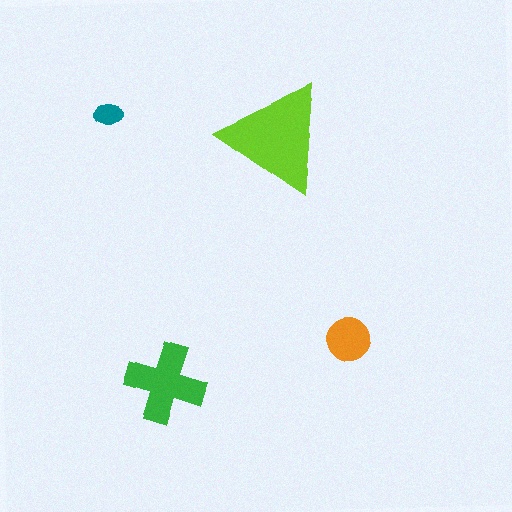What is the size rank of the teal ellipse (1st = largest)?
4th.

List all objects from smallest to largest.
The teal ellipse, the orange circle, the green cross, the lime triangle.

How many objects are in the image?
There are 4 objects in the image.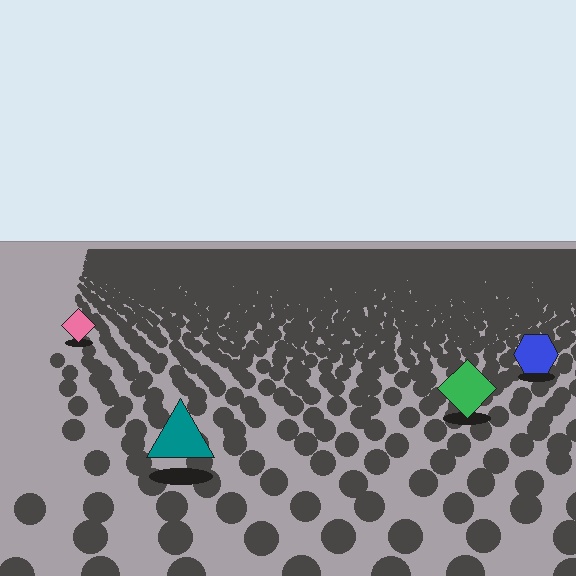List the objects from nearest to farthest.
From nearest to farthest: the teal triangle, the green diamond, the blue hexagon, the pink diamond.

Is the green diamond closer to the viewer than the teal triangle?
No. The teal triangle is closer — you can tell from the texture gradient: the ground texture is coarser near it.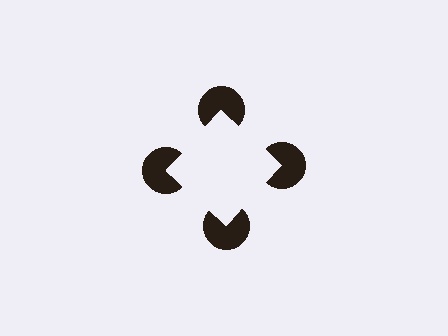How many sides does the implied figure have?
4 sides.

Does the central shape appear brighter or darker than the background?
It typically appears slightly brighter than the background, even though no actual brightness change is drawn.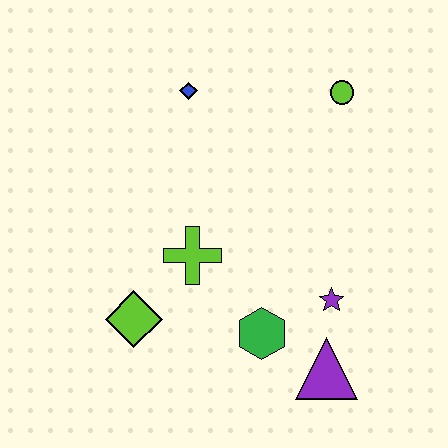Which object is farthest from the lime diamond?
The lime circle is farthest from the lime diamond.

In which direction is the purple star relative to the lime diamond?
The purple star is to the right of the lime diamond.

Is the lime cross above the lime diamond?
Yes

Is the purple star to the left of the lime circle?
Yes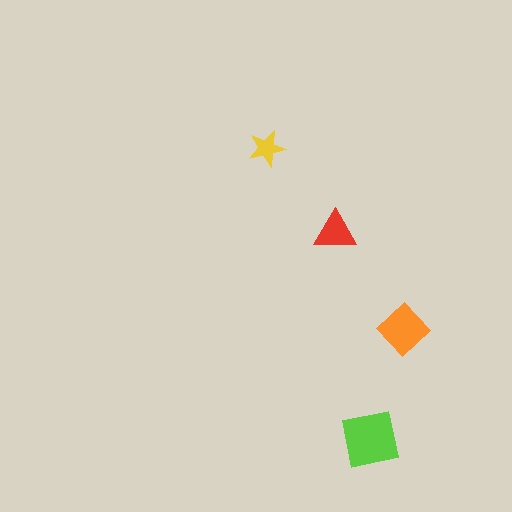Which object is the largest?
The lime square.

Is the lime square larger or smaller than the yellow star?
Larger.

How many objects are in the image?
There are 4 objects in the image.